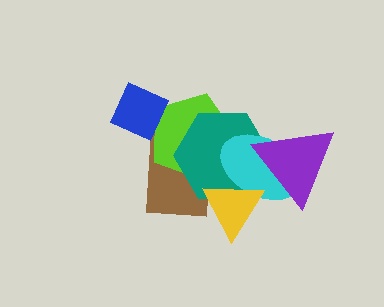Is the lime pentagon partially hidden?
Yes, it is partially covered by another shape.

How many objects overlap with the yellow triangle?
3 objects overlap with the yellow triangle.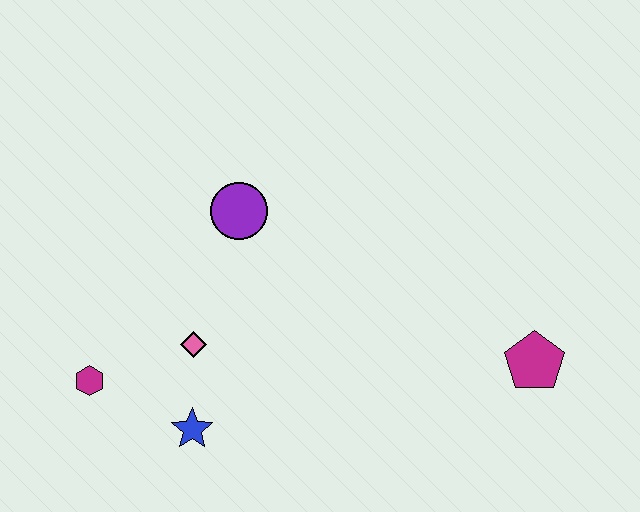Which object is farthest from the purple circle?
The magenta pentagon is farthest from the purple circle.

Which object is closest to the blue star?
The pink diamond is closest to the blue star.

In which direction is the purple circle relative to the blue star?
The purple circle is above the blue star.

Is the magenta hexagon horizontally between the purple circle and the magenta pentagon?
No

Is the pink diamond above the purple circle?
No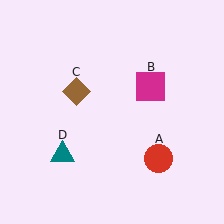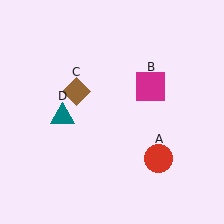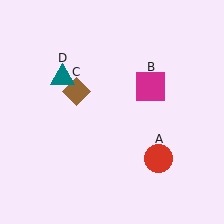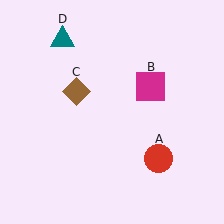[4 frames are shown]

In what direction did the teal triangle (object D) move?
The teal triangle (object D) moved up.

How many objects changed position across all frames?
1 object changed position: teal triangle (object D).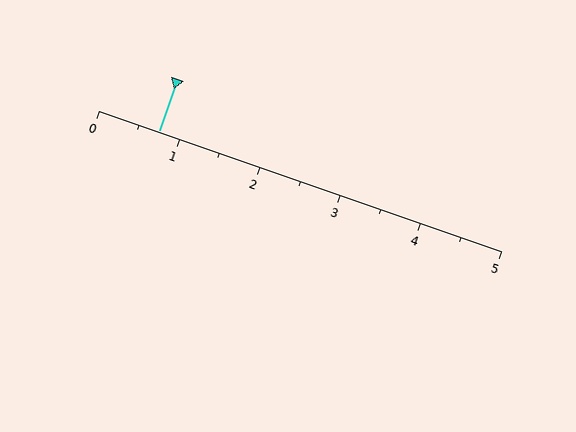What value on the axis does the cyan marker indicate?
The marker indicates approximately 0.8.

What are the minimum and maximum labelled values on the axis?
The axis runs from 0 to 5.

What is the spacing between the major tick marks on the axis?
The major ticks are spaced 1 apart.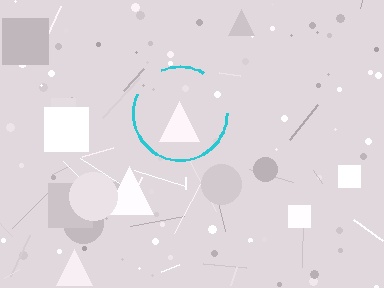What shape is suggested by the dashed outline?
The dashed outline suggests a circle.